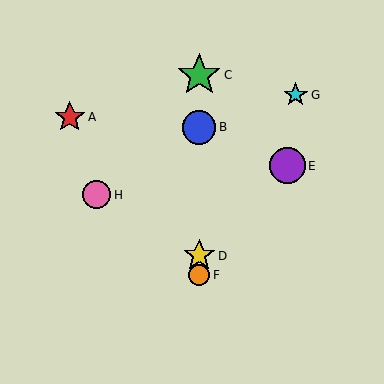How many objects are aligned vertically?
4 objects (B, C, D, F) are aligned vertically.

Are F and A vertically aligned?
No, F is at x≈199 and A is at x≈70.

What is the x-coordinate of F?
Object F is at x≈199.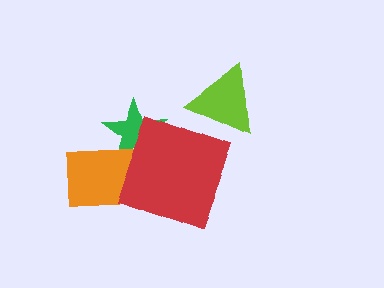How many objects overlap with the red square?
2 objects overlap with the red square.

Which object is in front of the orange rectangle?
The red square is in front of the orange rectangle.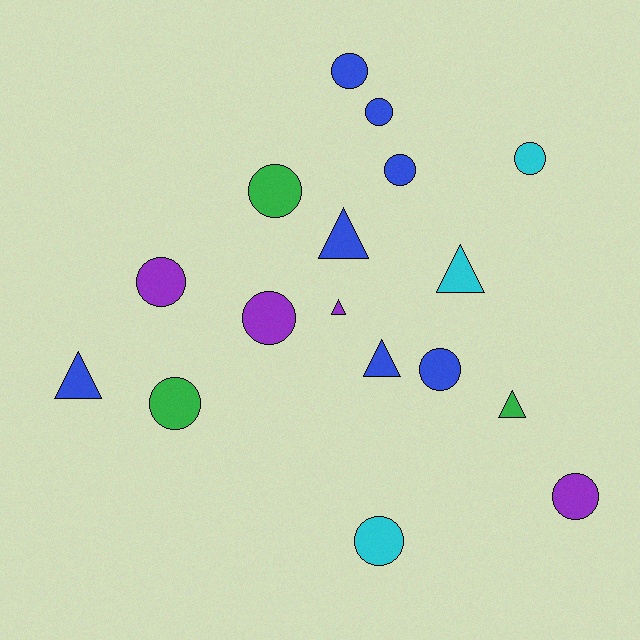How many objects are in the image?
There are 17 objects.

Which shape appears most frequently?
Circle, with 11 objects.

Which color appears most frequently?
Blue, with 7 objects.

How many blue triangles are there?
There are 3 blue triangles.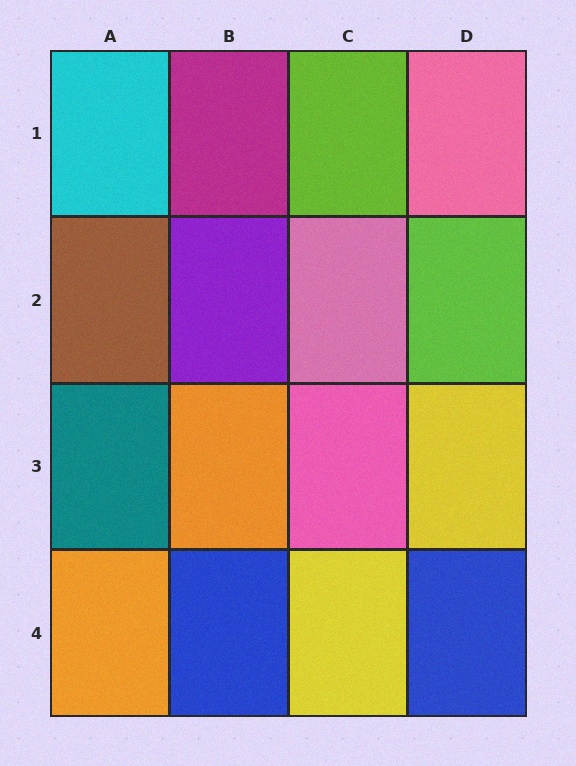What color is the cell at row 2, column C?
Pink.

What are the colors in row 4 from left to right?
Orange, blue, yellow, blue.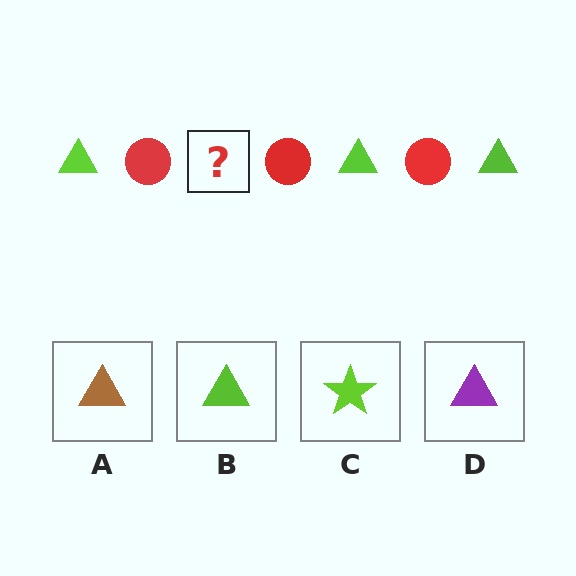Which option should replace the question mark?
Option B.